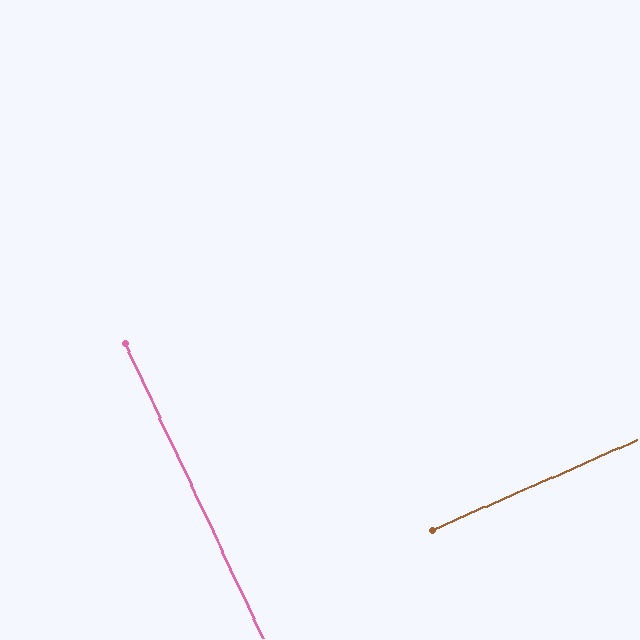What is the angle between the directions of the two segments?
Approximately 89 degrees.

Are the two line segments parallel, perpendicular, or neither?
Perpendicular — they meet at approximately 89°.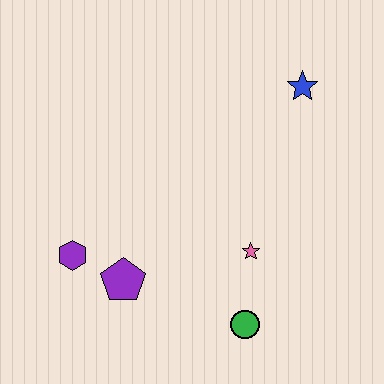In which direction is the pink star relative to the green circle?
The pink star is above the green circle.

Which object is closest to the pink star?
The green circle is closest to the pink star.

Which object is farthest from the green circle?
The blue star is farthest from the green circle.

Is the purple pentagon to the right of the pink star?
No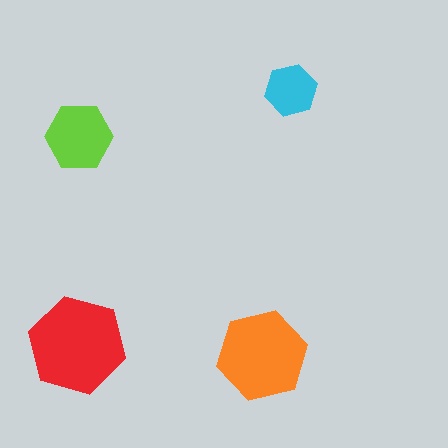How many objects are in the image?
There are 4 objects in the image.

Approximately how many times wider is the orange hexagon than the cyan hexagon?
About 1.5 times wider.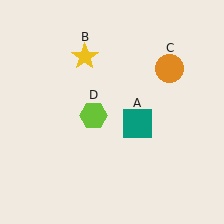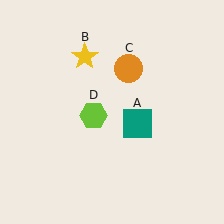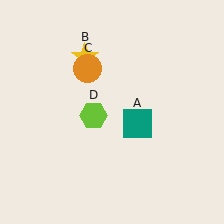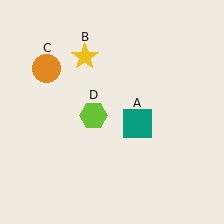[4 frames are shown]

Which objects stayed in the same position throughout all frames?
Teal square (object A) and yellow star (object B) and lime hexagon (object D) remained stationary.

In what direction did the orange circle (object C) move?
The orange circle (object C) moved left.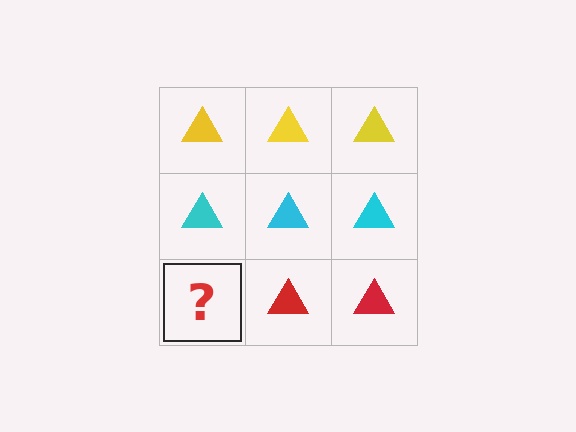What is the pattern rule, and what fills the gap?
The rule is that each row has a consistent color. The gap should be filled with a red triangle.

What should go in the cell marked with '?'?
The missing cell should contain a red triangle.